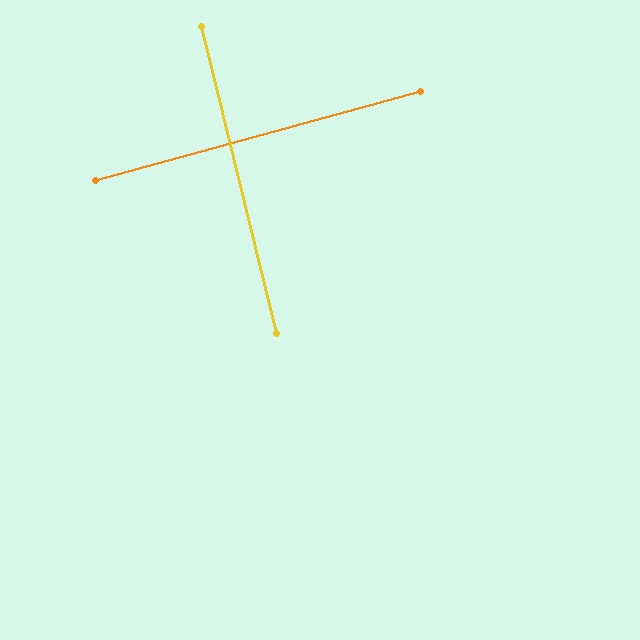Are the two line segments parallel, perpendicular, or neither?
Perpendicular — they meet at approximately 88°.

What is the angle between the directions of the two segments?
Approximately 88 degrees.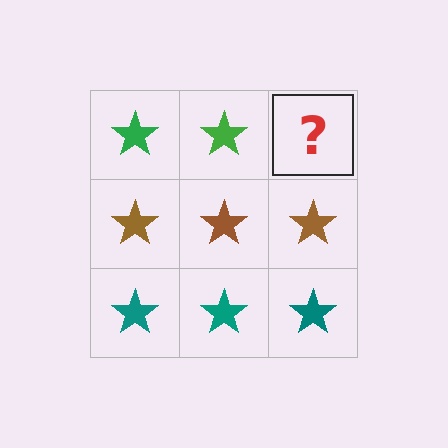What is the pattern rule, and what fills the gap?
The rule is that each row has a consistent color. The gap should be filled with a green star.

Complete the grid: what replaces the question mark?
The question mark should be replaced with a green star.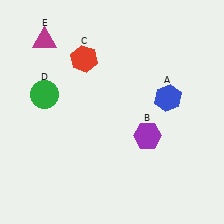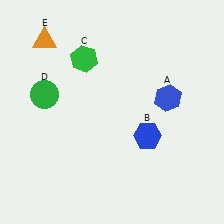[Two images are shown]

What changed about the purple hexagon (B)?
In Image 1, B is purple. In Image 2, it changed to blue.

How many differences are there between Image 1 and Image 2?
There are 3 differences between the two images.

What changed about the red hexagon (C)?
In Image 1, C is red. In Image 2, it changed to green.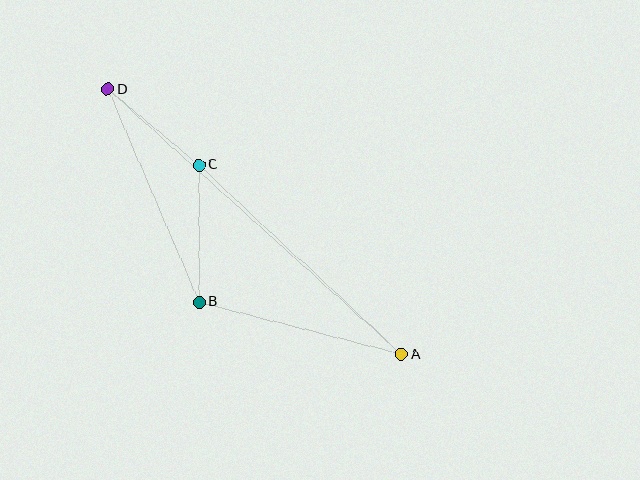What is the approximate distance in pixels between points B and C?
The distance between B and C is approximately 137 pixels.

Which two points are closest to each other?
Points C and D are closest to each other.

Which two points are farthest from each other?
Points A and D are farthest from each other.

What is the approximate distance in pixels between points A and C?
The distance between A and C is approximately 277 pixels.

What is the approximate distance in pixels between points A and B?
The distance between A and B is approximately 209 pixels.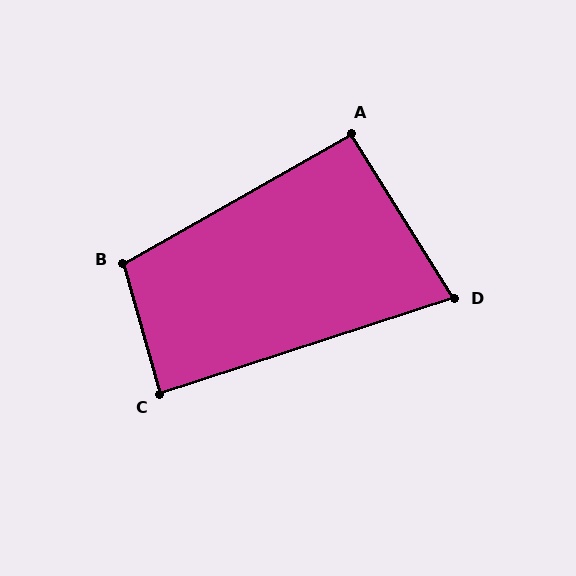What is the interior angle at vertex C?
Approximately 88 degrees (approximately right).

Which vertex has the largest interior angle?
B, at approximately 104 degrees.